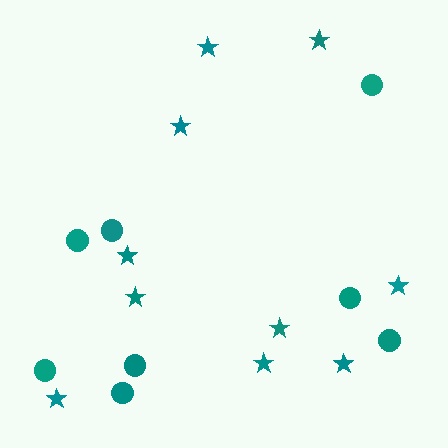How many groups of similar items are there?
There are 2 groups: one group of circles (8) and one group of stars (10).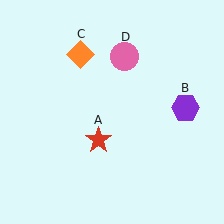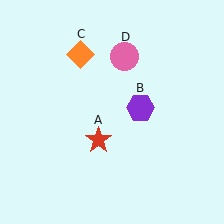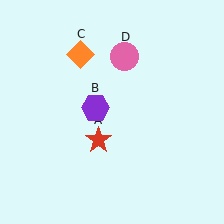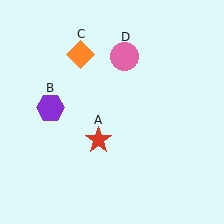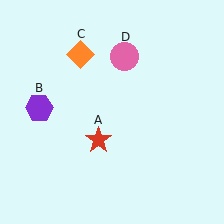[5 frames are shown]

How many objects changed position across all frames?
1 object changed position: purple hexagon (object B).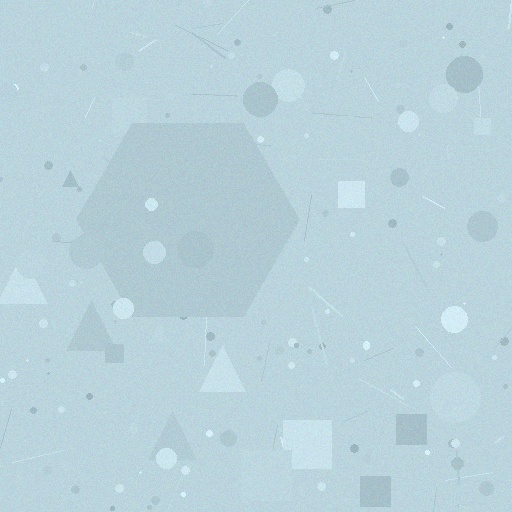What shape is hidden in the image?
A hexagon is hidden in the image.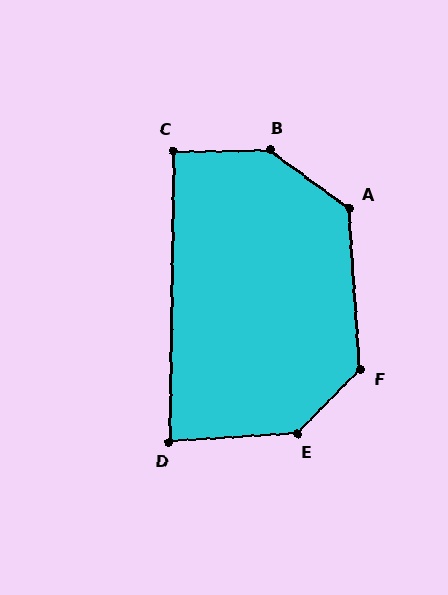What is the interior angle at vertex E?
Approximately 139 degrees (obtuse).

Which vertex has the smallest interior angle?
D, at approximately 86 degrees.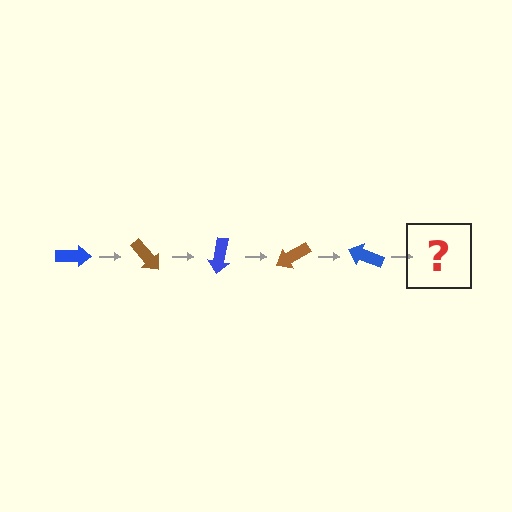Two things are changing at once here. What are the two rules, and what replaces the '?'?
The two rules are that it rotates 50 degrees each step and the color cycles through blue and brown. The '?' should be a brown arrow, rotated 250 degrees from the start.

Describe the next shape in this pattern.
It should be a brown arrow, rotated 250 degrees from the start.